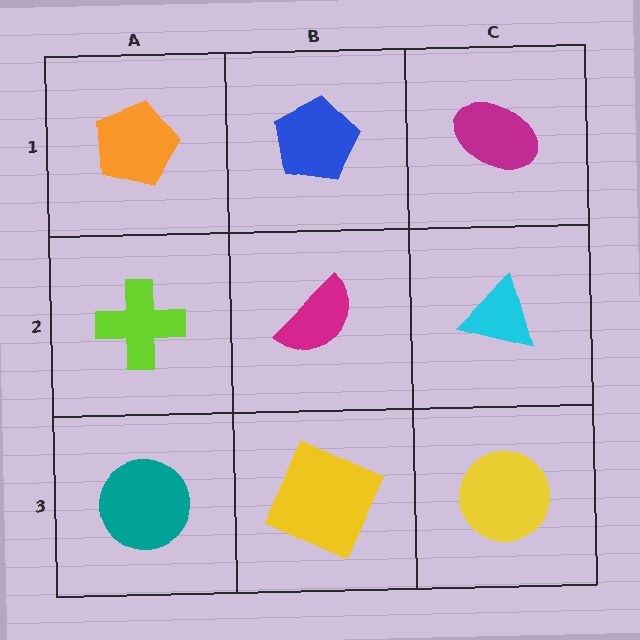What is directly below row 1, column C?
A cyan triangle.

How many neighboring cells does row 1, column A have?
2.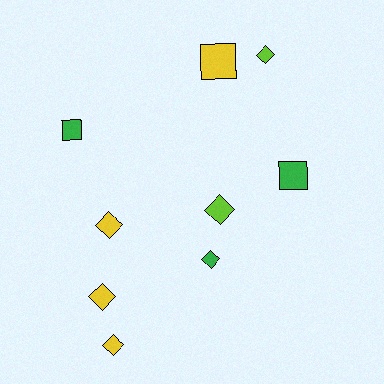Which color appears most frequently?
Yellow, with 4 objects.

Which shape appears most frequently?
Diamond, with 6 objects.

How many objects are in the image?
There are 9 objects.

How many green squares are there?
There are 2 green squares.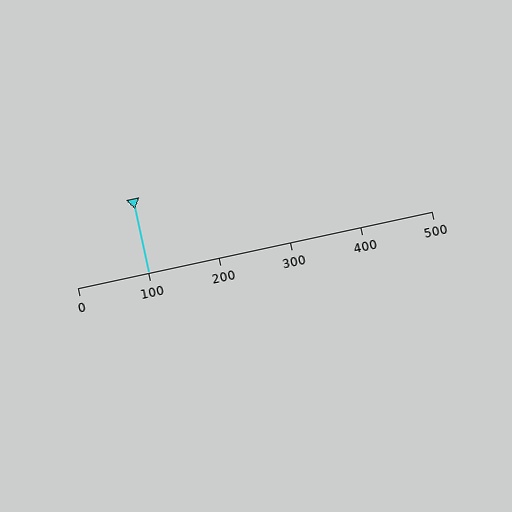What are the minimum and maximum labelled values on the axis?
The axis runs from 0 to 500.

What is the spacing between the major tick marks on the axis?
The major ticks are spaced 100 apart.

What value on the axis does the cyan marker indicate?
The marker indicates approximately 100.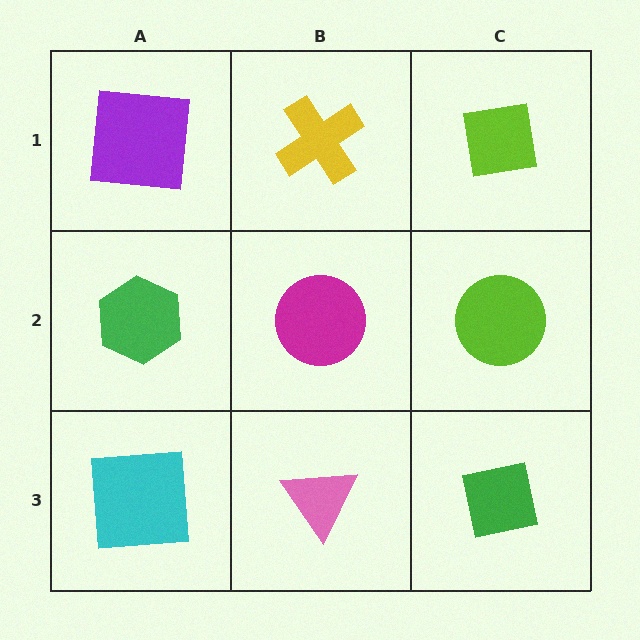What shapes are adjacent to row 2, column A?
A purple square (row 1, column A), a cyan square (row 3, column A), a magenta circle (row 2, column B).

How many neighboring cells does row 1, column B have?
3.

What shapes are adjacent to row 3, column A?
A green hexagon (row 2, column A), a pink triangle (row 3, column B).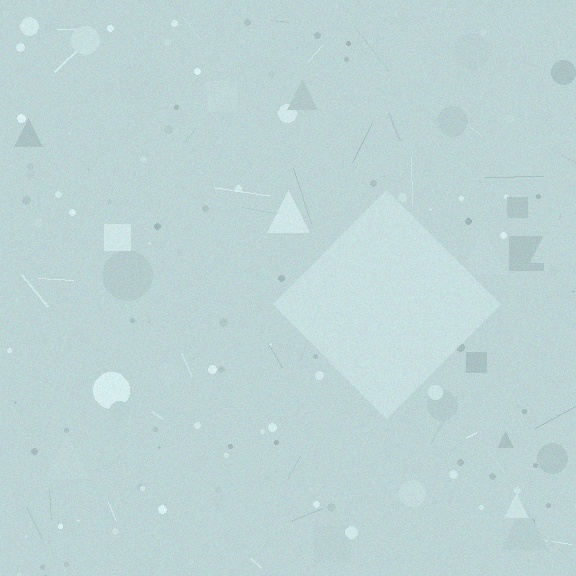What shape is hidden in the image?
A diamond is hidden in the image.